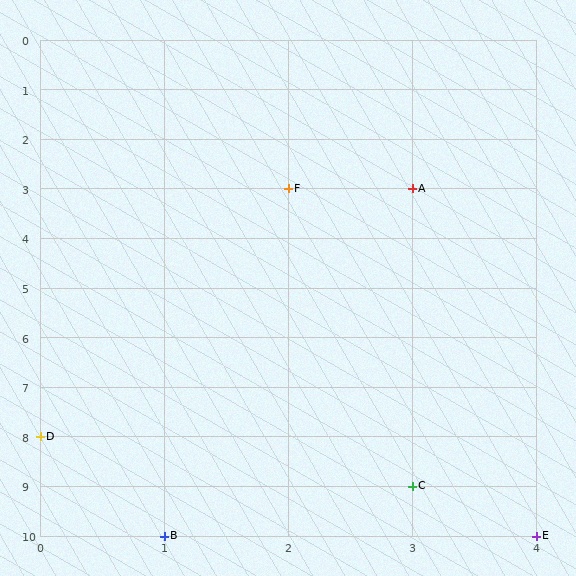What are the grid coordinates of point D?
Point D is at grid coordinates (0, 8).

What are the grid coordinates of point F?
Point F is at grid coordinates (2, 3).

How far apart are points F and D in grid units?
Points F and D are 2 columns and 5 rows apart (about 5.4 grid units diagonally).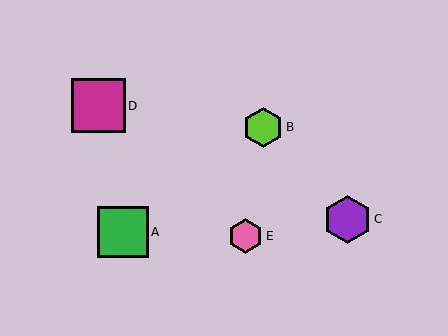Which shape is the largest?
The magenta square (labeled D) is the largest.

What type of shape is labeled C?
Shape C is a purple hexagon.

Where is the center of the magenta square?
The center of the magenta square is at (98, 106).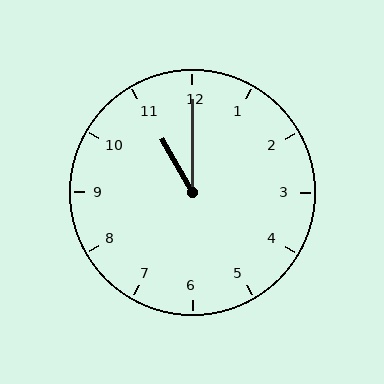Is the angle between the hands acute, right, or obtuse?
It is acute.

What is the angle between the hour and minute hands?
Approximately 30 degrees.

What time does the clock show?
11:00.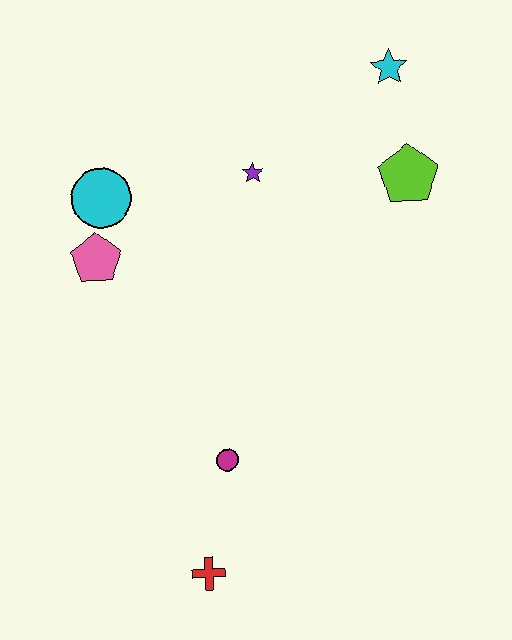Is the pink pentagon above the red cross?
Yes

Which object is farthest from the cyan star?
The red cross is farthest from the cyan star.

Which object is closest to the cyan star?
The lime pentagon is closest to the cyan star.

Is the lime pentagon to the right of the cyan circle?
Yes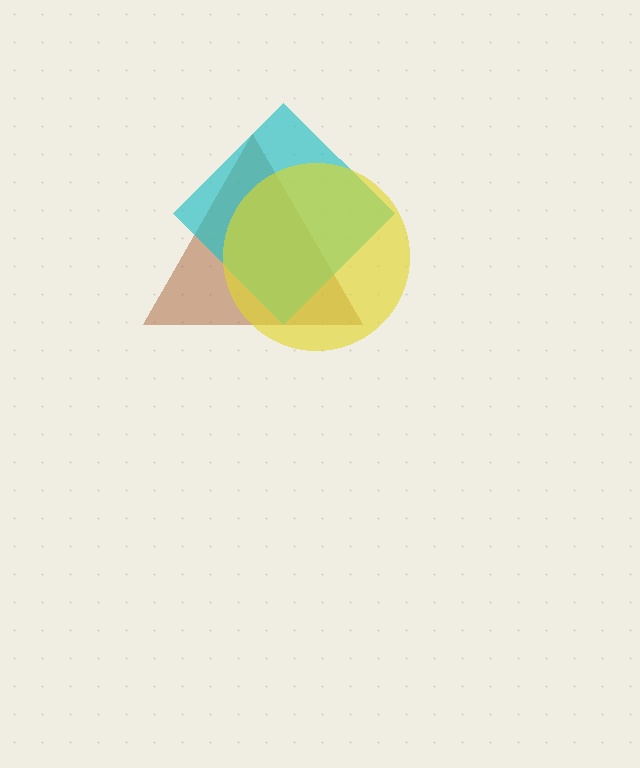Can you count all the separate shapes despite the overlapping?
Yes, there are 3 separate shapes.